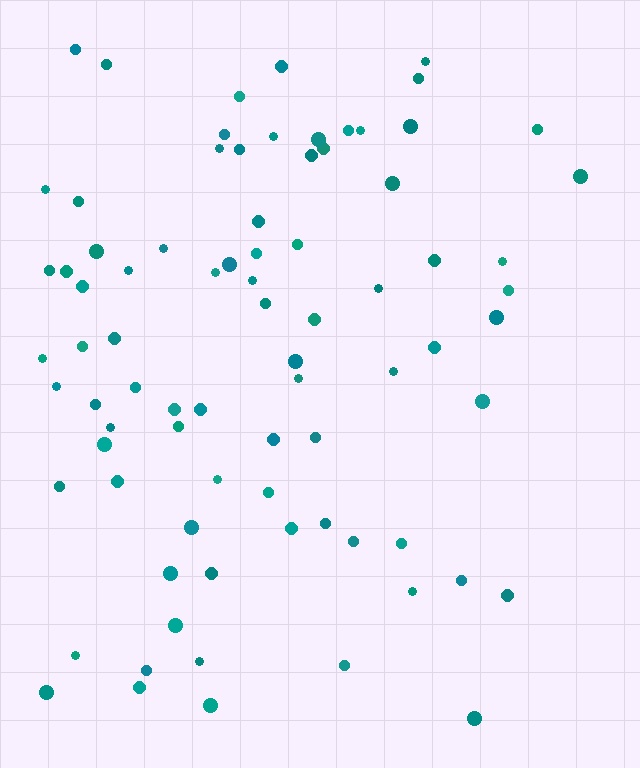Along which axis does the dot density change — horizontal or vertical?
Horizontal.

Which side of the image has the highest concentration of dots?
The left.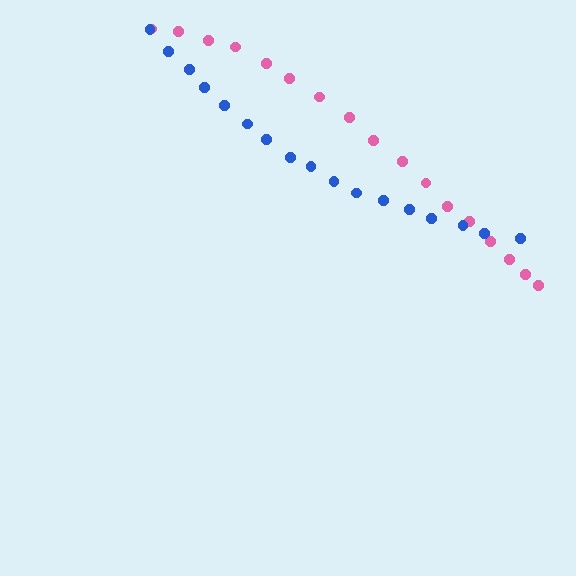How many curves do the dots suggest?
There are 2 distinct paths.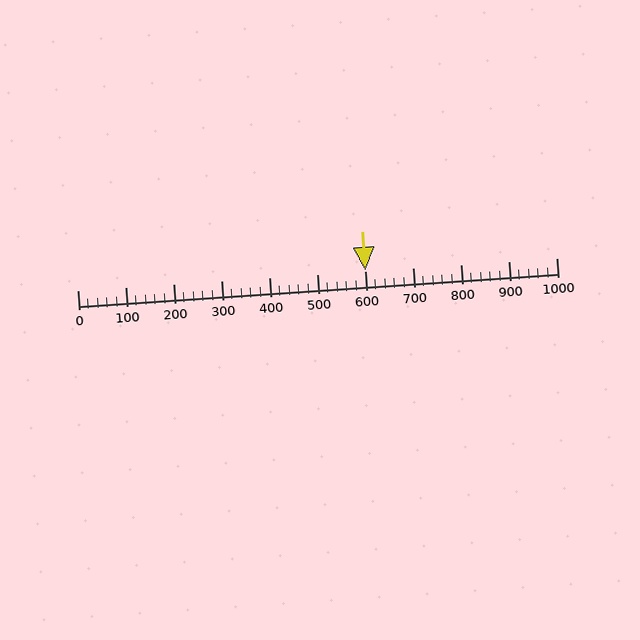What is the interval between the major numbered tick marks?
The major tick marks are spaced 100 units apart.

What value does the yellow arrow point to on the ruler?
The yellow arrow points to approximately 600.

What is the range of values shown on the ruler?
The ruler shows values from 0 to 1000.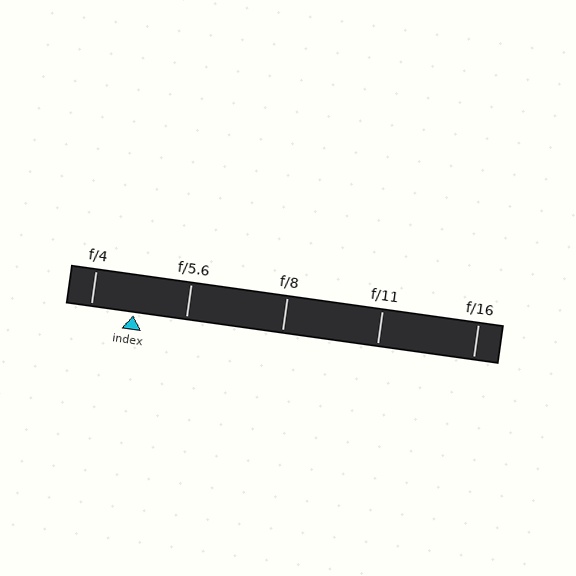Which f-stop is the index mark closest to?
The index mark is closest to f/4.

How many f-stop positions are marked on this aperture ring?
There are 5 f-stop positions marked.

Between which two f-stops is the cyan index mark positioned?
The index mark is between f/4 and f/5.6.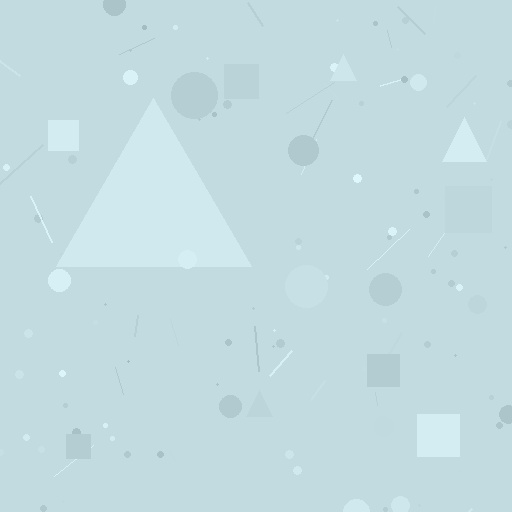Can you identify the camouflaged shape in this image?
The camouflaged shape is a triangle.